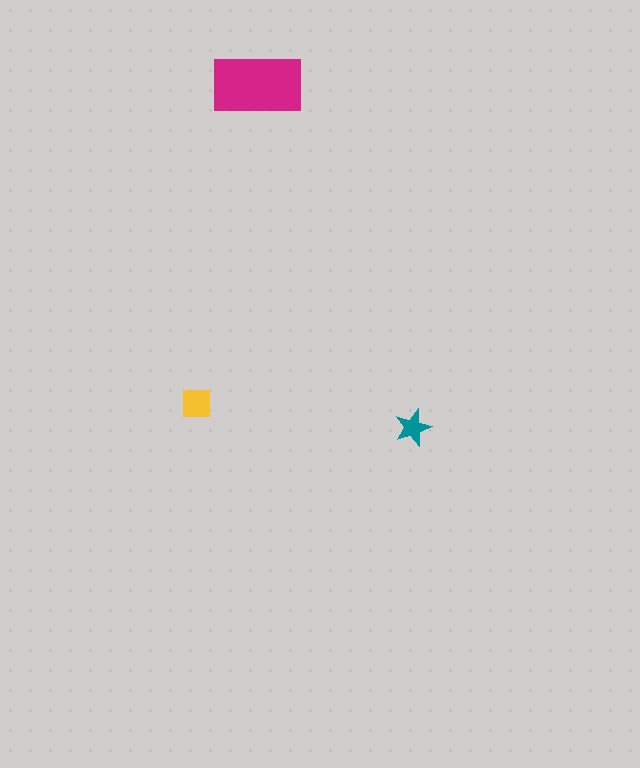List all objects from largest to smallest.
The magenta rectangle, the yellow square, the teal star.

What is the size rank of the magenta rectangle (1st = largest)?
1st.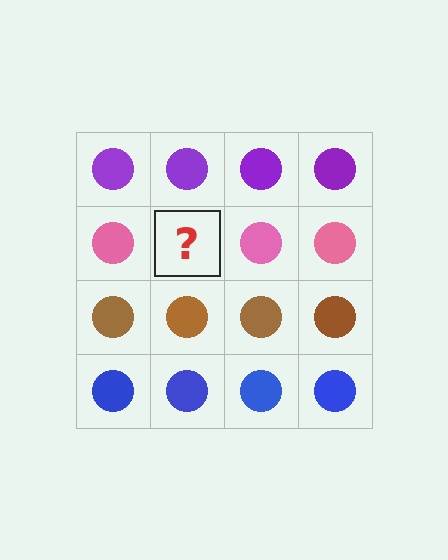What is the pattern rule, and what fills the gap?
The rule is that each row has a consistent color. The gap should be filled with a pink circle.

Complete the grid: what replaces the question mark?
The question mark should be replaced with a pink circle.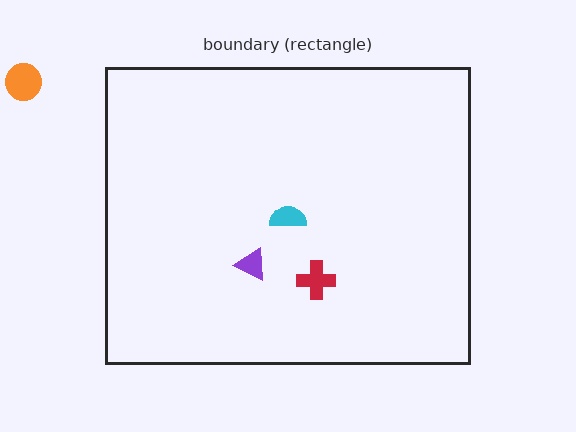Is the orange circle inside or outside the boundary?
Outside.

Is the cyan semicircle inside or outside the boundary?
Inside.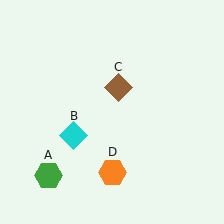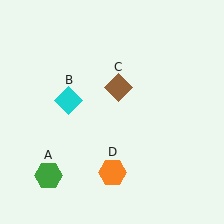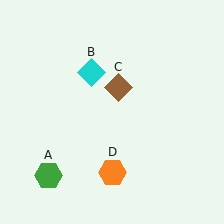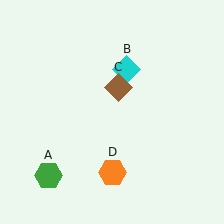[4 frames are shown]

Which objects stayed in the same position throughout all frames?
Green hexagon (object A) and brown diamond (object C) and orange hexagon (object D) remained stationary.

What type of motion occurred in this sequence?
The cyan diamond (object B) rotated clockwise around the center of the scene.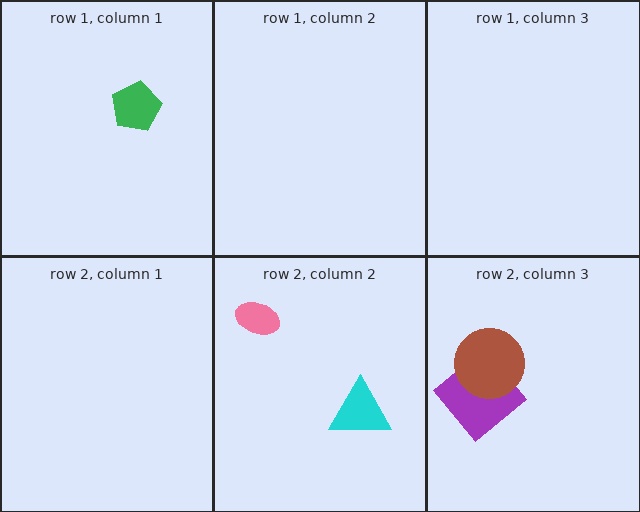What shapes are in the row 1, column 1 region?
The green pentagon.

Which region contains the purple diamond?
The row 2, column 3 region.